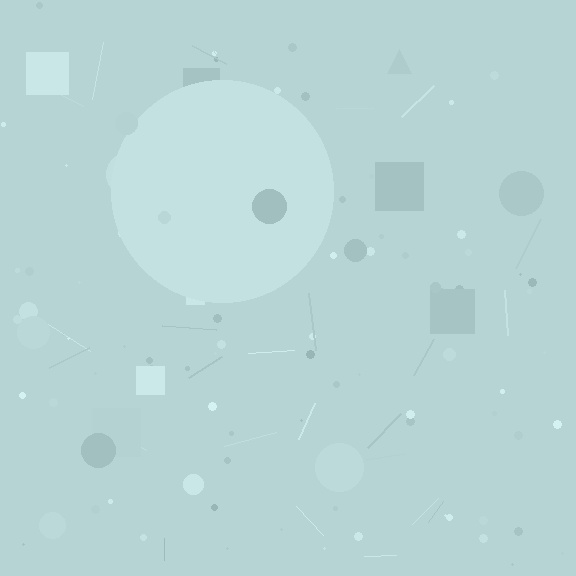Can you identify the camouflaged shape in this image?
The camouflaged shape is a circle.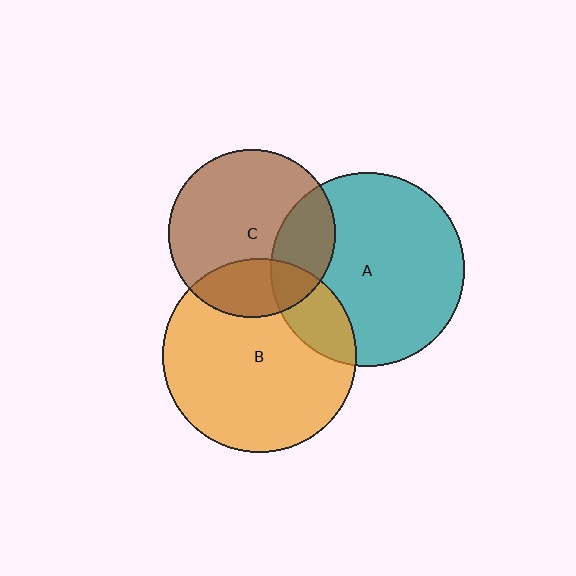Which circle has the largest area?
Circle B (orange).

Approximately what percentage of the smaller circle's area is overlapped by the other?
Approximately 25%.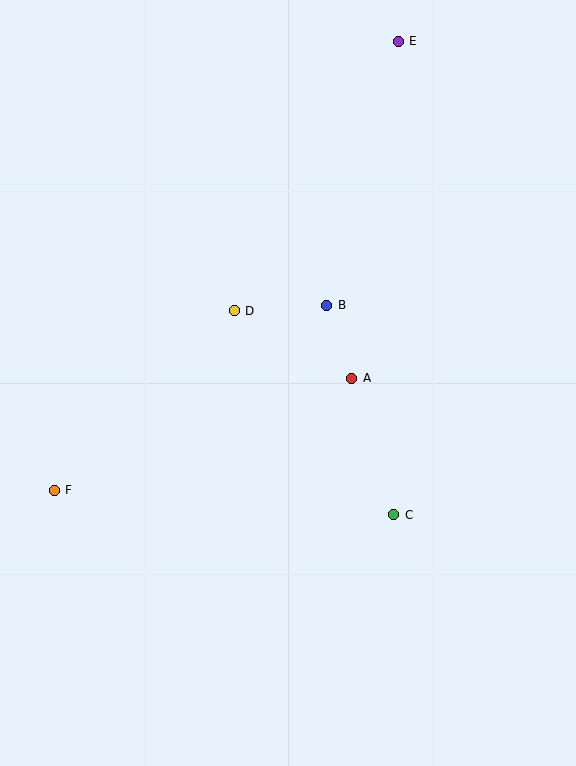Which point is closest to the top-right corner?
Point E is closest to the top-right corner.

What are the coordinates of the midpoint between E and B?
The midpoint between E and B is at (362, 173).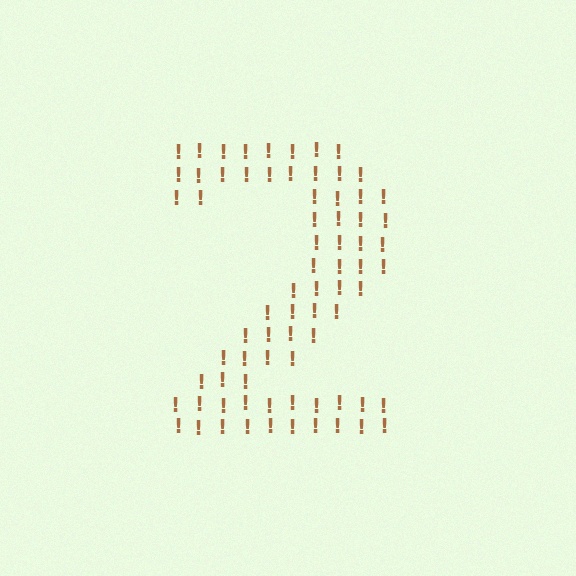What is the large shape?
The large shape is the digit 2.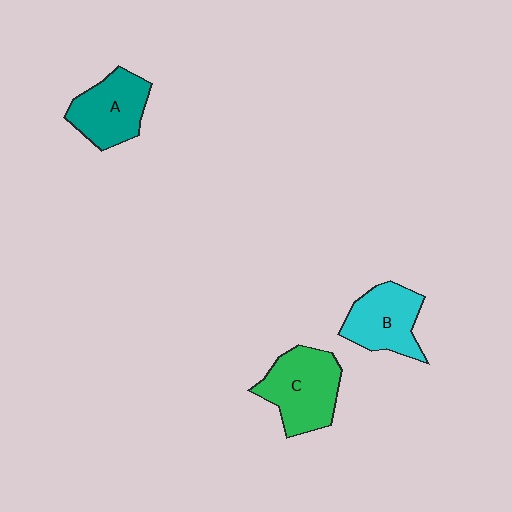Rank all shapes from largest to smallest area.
From largest to smallest: C (green), A (teal), B (cyan).